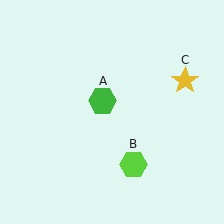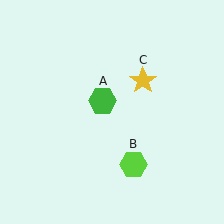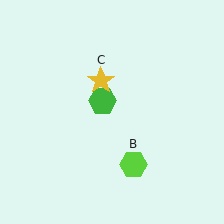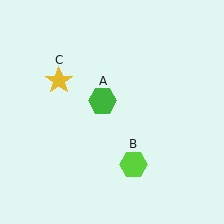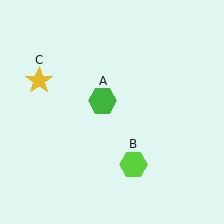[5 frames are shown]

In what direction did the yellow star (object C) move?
The yellow star (object C) moved left.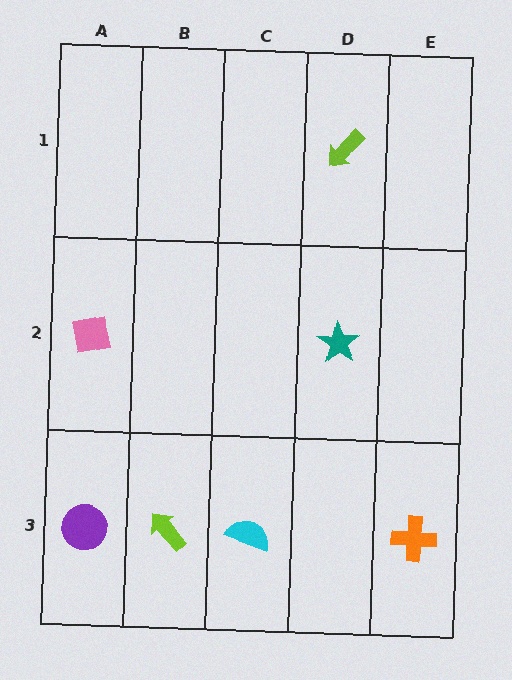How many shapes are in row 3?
4 shapes.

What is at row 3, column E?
An orange cross.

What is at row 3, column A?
A purple circle.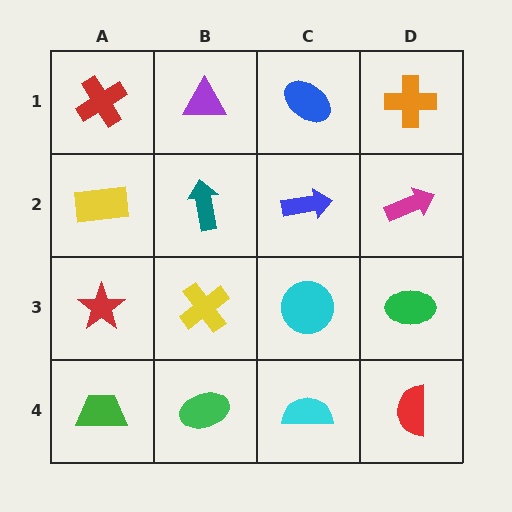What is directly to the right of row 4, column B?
A cyan semicircle.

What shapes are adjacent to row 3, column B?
A teal arrow (row 2, column B), a green ellipse (row 4, column B), a red star (row 3, column A), a cyan circle (row 3, column C).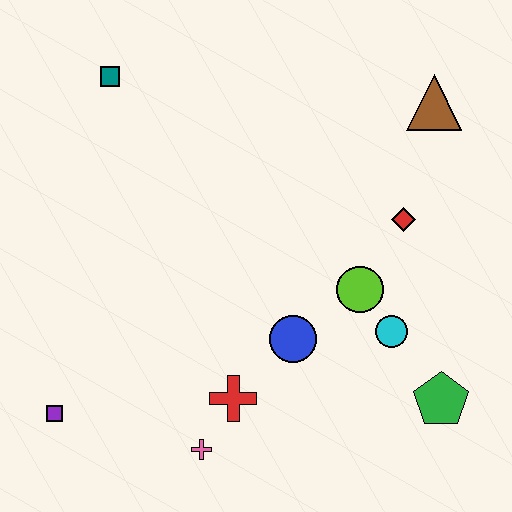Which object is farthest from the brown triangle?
The purple square is farthest from the brown triangle.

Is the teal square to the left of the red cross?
Yes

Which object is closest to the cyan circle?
The lime circle is closest to the cyan circle.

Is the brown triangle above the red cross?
Yes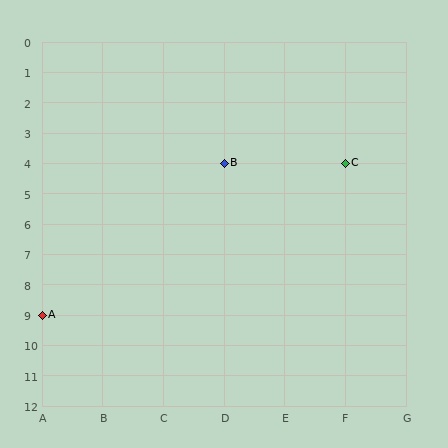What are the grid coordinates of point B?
Point B is at grid coordinates (D, 4).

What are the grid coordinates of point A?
Point A is at grid coordinates (A, 9).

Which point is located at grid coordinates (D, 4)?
Point B is at (D, 4).